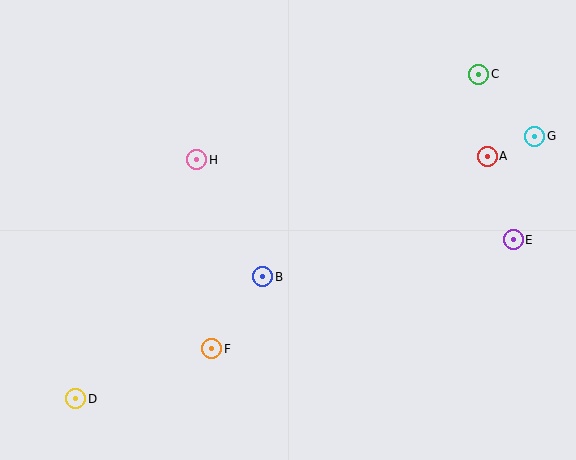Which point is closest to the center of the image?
Point B at (263, 277) is closest to the center.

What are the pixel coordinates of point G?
Point G is at (535, 136).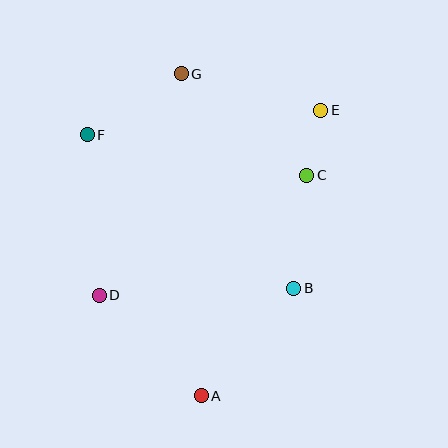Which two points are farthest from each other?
Points A and G are farthest from each other.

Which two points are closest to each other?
Points C and E are closest to each other.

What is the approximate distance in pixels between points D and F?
The distance between D and F is approximately 161 pixels.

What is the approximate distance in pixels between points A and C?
The distance between A and C is approximately 244 pixels.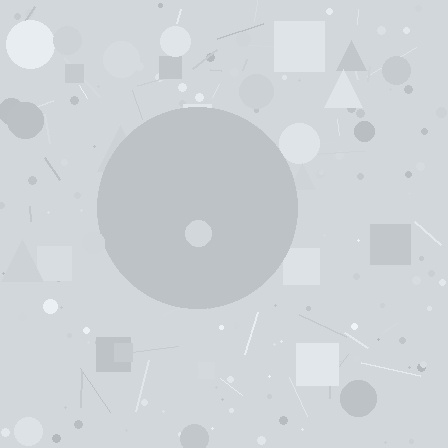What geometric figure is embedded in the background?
A circle is embedded in the background.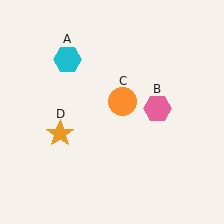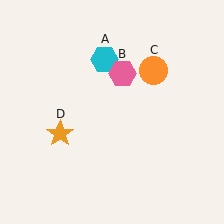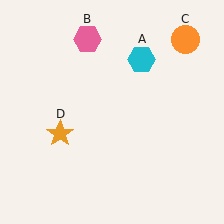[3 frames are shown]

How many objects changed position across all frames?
3 objects changed position: cyan hexagon (object A), pink hexagon (object B), orange circle (object C).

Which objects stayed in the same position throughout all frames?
Orange star (object D) remained stationary.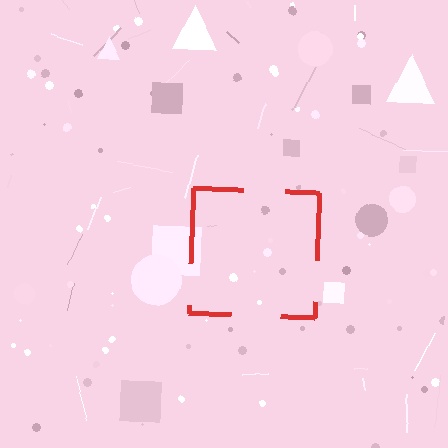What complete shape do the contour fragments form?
The contour fragments form a square.